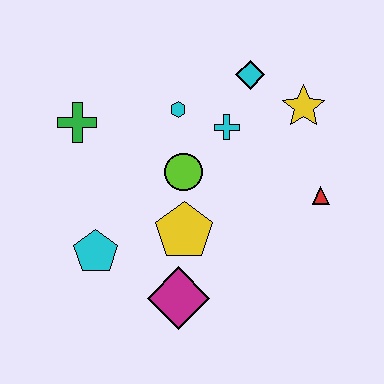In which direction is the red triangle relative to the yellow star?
The red triangle is below the yellow star.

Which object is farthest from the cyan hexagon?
The magenta diamond is farthest from the cyan hexagon.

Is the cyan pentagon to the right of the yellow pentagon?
No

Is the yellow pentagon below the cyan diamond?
Yes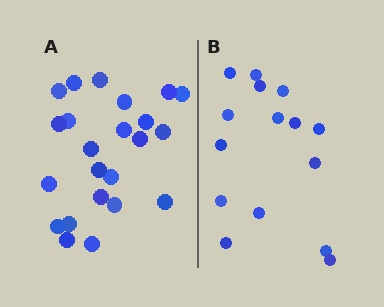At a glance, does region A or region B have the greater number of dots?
Region A (the left region) has more dots.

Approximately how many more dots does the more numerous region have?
Region A has roughly 8 or so more dots than region B.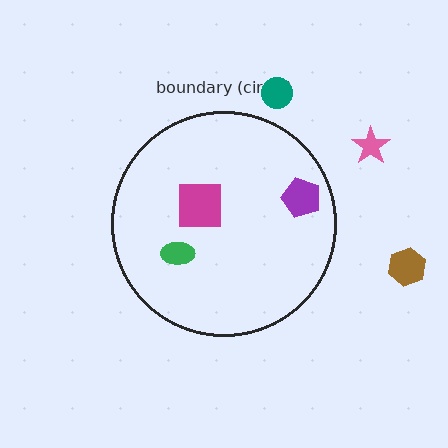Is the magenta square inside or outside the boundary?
Inside.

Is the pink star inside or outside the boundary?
Outside.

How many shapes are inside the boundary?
3 inside, 3 outside.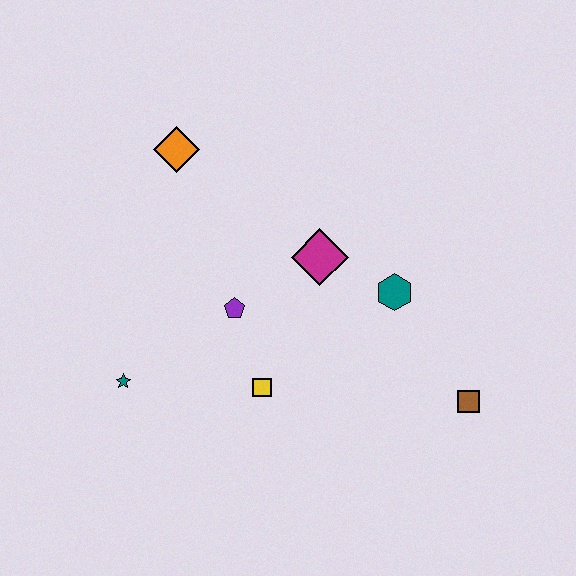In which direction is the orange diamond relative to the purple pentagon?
The orange diamond is above the purple pentagon.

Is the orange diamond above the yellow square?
Yes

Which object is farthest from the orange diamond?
The brown square is farthest from the orange diamond.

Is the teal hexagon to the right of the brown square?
No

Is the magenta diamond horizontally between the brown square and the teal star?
Yes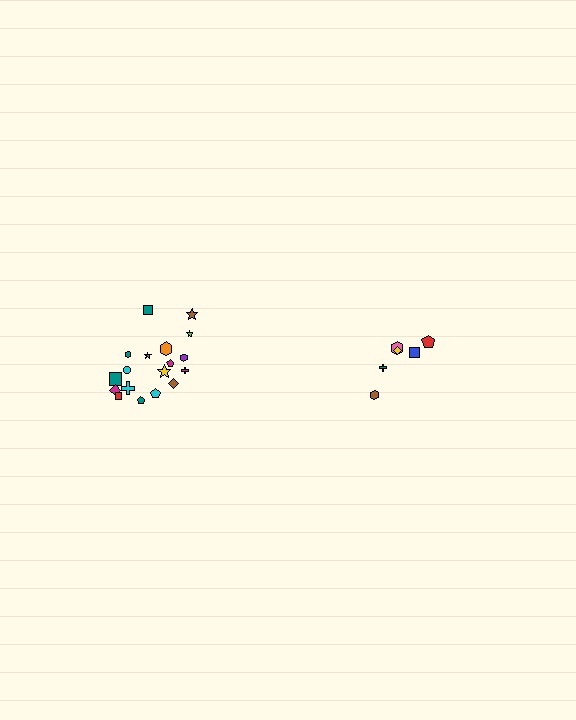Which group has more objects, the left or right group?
The left group.